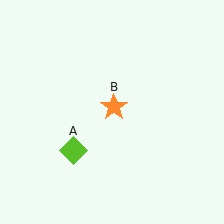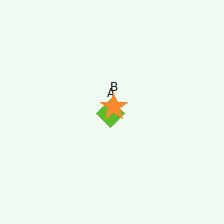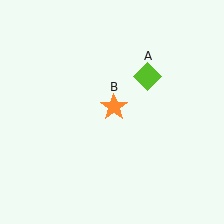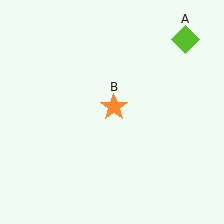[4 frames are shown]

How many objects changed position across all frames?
1 object changed position: lime diamond (object A).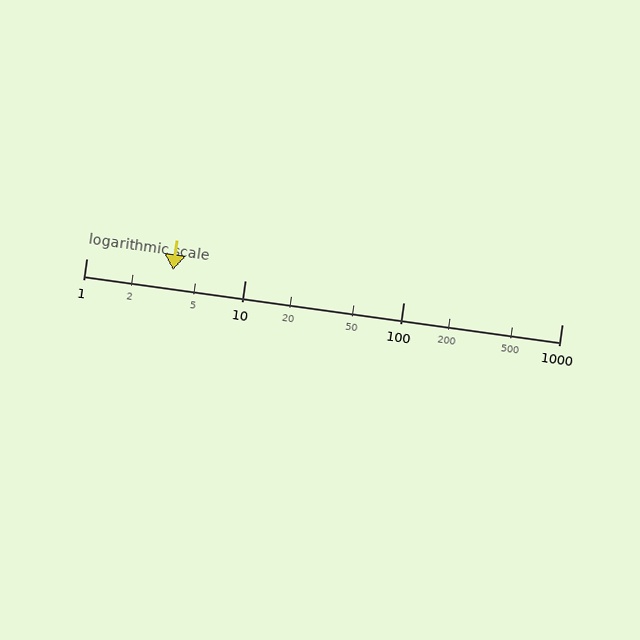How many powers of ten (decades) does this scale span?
The scale spans 3 decades, from 1 to 1000.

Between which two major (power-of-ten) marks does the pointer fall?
The pointer is between 1 and 10.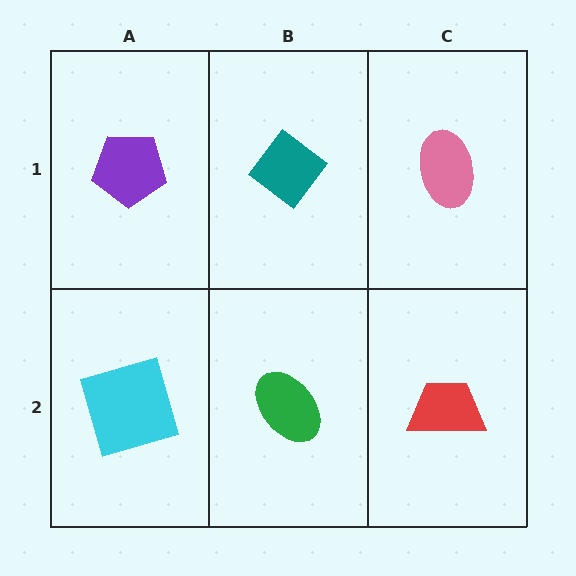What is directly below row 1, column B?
A green ellipse.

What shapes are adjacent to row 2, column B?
A teal diamond (row 1, column B), a cyan square (row 2, column A), a red trapezoid (row 2, column C).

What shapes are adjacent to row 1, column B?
A green ellipse (row 2, column B), a purple pentagon (row 1, column A), a pink ellipse (row 1, column C).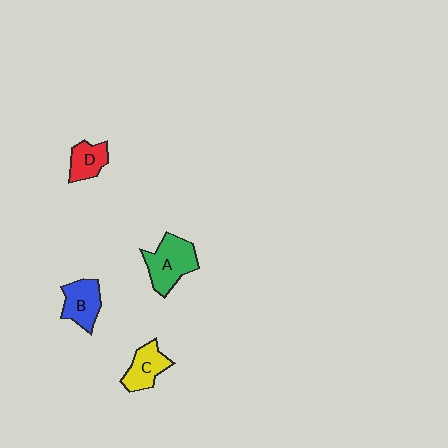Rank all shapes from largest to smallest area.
From largest to smallest: A (green), B (blue), C (yellow), D (red).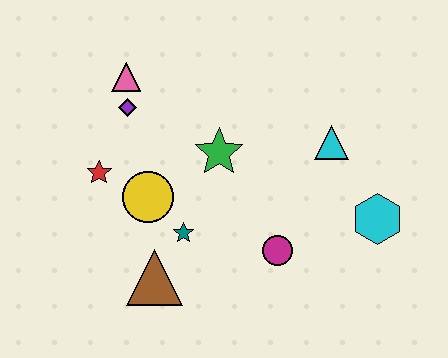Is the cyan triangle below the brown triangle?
No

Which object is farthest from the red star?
The cyan hexagon is farthest from the red star.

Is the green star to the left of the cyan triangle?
Yes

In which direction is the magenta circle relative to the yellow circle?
The magenta circle is to the right of the yellow circle.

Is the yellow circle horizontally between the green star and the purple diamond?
Yes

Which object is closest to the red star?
The yellow circle is closest to the red star.